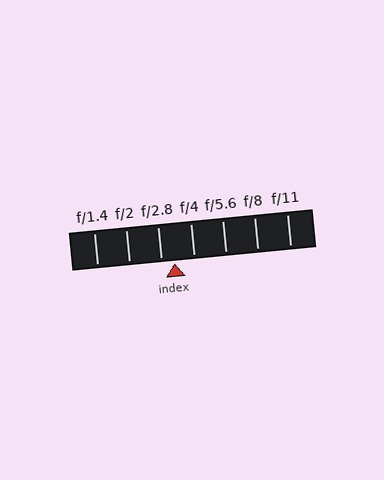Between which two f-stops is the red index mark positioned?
The index mark is between f/2.8 and f/4.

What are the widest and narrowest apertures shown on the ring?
The widest aperture shown is f/1.4 and the narrowest is f/11.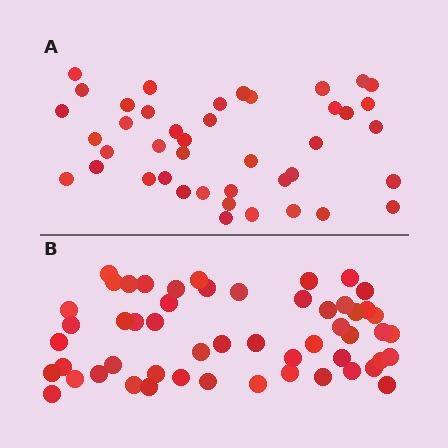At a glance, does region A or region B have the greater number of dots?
Region B (the bottom region) has more dots.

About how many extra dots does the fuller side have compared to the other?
Region B has roughly 12 or so more dots than region A.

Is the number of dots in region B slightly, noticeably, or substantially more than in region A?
Region B has noticeably more, but not dramatically so. The ratio is roughly 1.3 to 1.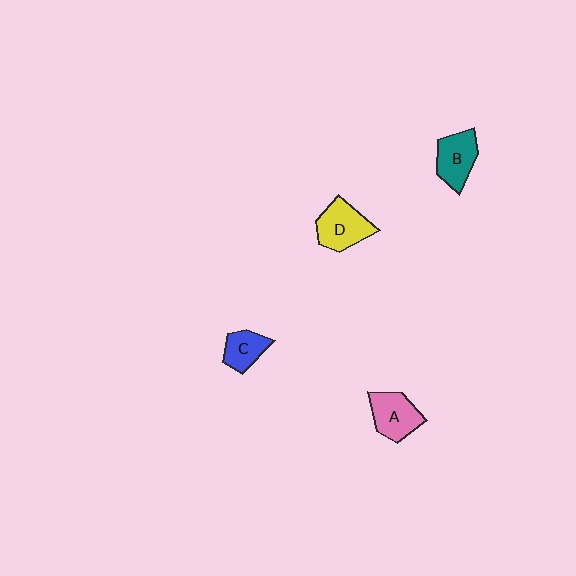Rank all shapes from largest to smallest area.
From largest to smallest: D (yellow), A (pink), B (teal), C (blue).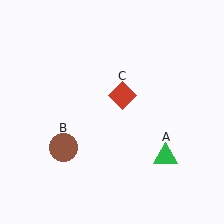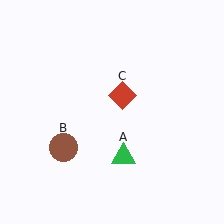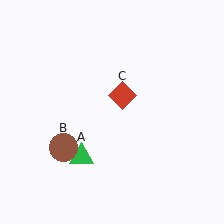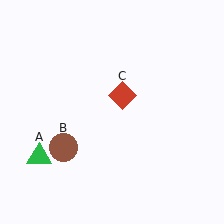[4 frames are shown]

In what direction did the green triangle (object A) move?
The green triangle (object A) moved left.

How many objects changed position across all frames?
1 object changed position: green triangle (object A).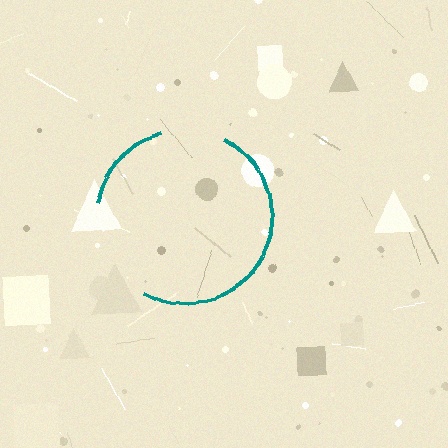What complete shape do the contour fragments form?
The contour fragments form a circle.